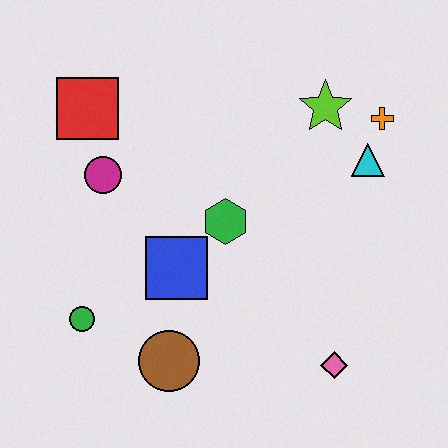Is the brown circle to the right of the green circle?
Yes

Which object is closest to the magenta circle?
The red square is closest to the magenta circle.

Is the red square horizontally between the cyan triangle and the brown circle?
No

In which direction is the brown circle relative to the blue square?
The brown circle is below the blue square.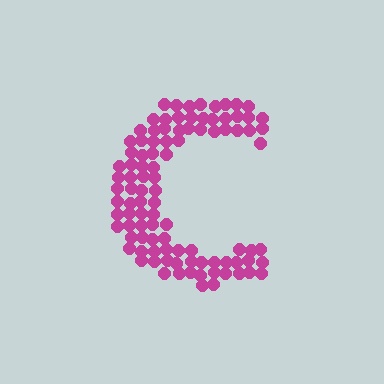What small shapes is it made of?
It is made of small circles.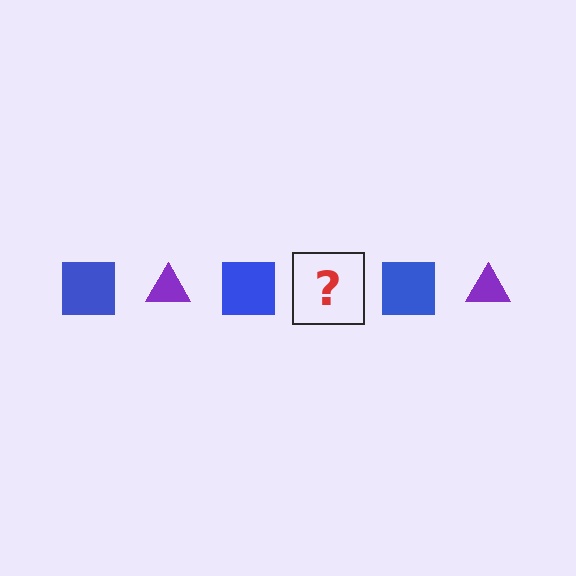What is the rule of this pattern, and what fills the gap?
The rule is that the pattern alternates between blue square and purple triangle. The gap should be filled with a purple triangle.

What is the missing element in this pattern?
The missing element is a purple triangle.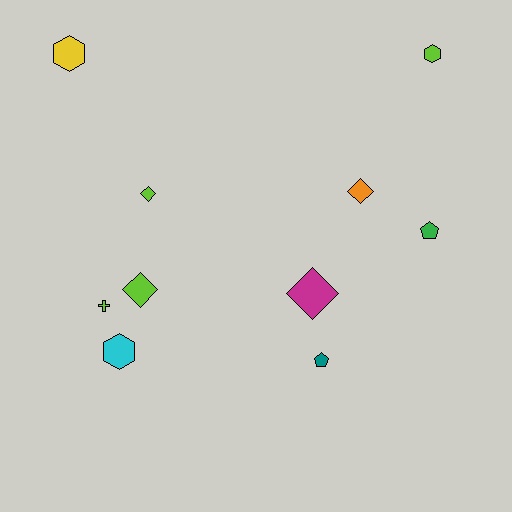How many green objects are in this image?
There is 1 green object.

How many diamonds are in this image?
There are 4 diamonds.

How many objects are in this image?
There are 10 objects.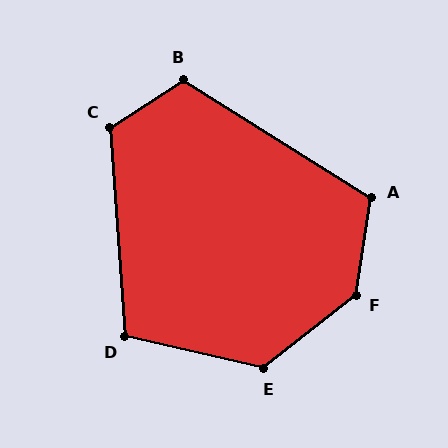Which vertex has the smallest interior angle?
D, at approximately 107 degrees.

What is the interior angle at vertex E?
Approximately 129 degrees (obtuse).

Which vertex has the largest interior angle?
F, at approximately 138 degrees.